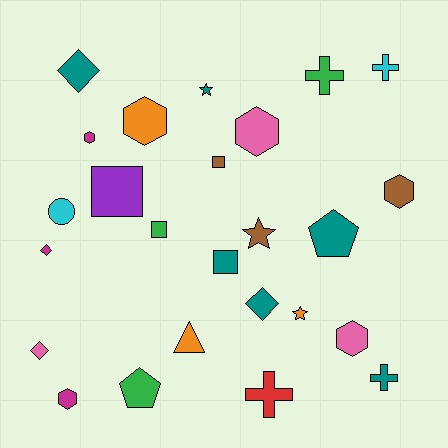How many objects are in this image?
There are 25 objects.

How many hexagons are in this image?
There are 6 hexagons.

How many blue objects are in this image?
There are no blue objects.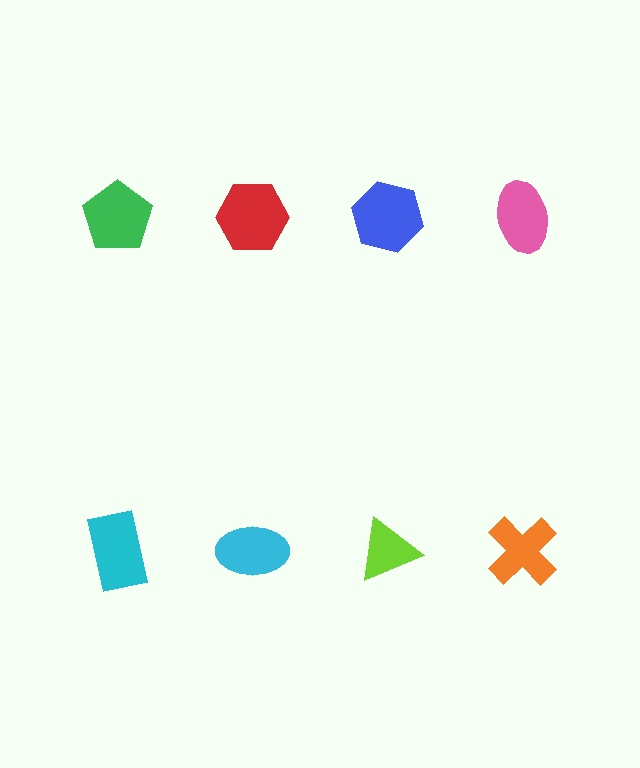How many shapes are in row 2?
4 shapes.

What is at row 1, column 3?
A blue hexagon.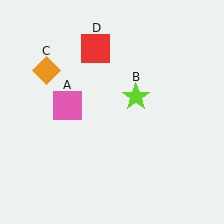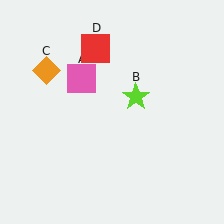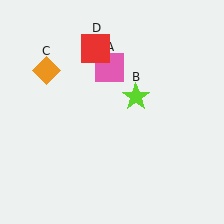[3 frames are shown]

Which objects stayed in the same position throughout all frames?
Lime star (object B) and orange diamond (object C) and red square (object D) remained stationary.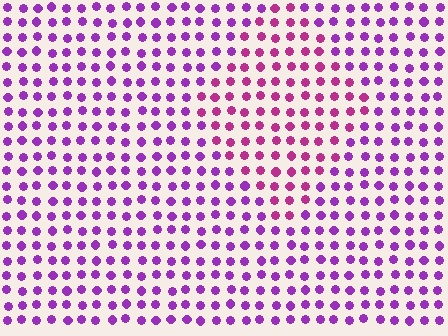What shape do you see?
I see a diamond.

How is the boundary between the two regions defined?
The boundary is defined purely by a slight shift in hue (about 33 degrees). Spacing, size, and orientation are identical on both sides.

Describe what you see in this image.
The image is filled with small purple elements in a uniform arrangement. A diamond-shaped region is visible where the elements are tinted to a slightly different hue, forming a subtle color boundary.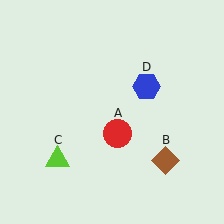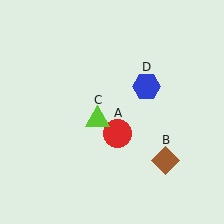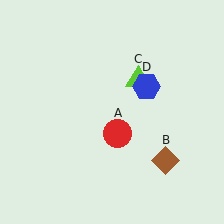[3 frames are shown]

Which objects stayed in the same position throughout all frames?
Red circle (object A) and brown diamond (object B) and blue hexagon (object D) remained stationary.